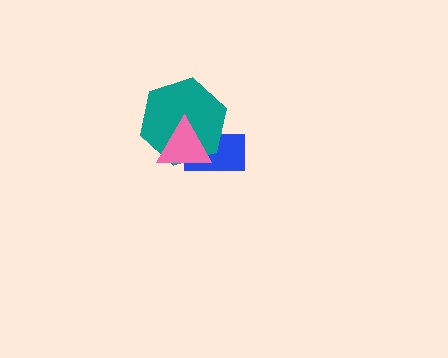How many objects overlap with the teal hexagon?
2 objects overlap with the teal hexagon.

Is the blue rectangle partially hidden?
Yes, it is partially covered by another shape.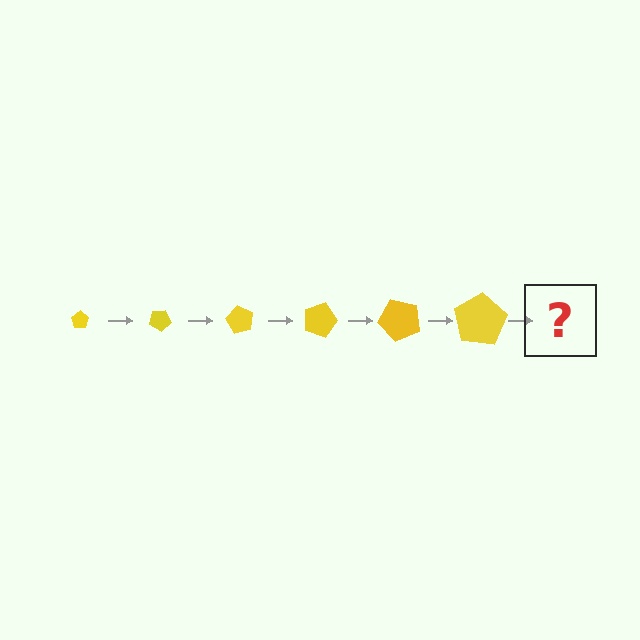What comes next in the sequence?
The next element should be a pentagon, larger than the previous one and rotated 180 degrees from the start.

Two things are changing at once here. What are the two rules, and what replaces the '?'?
The two rules are that the pentagon grows larger each step and it rotates 30 degrees each step. The '?' should be a pentagon, larger than the previous one and rotated 180 degrees from the start.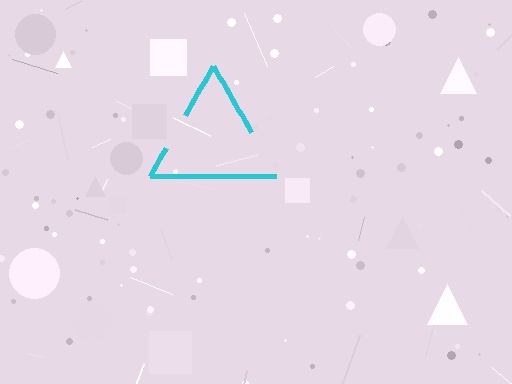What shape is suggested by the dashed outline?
The dashed outline suggests a triangle.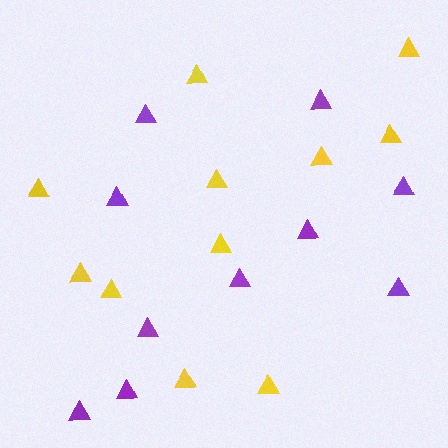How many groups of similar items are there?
There are 2 groups: one group of purple triangles (10) and one group of yellow triangles (11).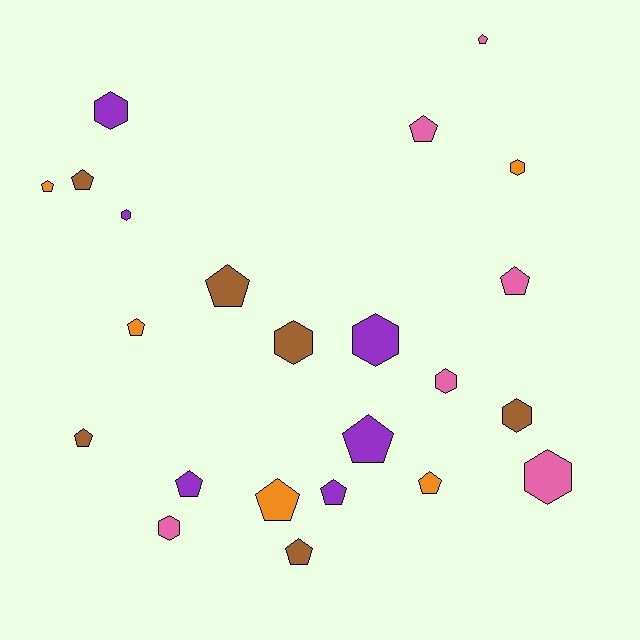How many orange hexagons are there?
There is 1 orange hexagon.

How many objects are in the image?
There are 23 objects.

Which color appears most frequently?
Purple, with 6 objects.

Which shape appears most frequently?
Pentagon, with 14 objects.